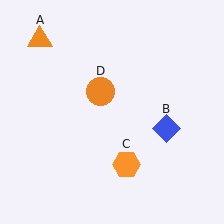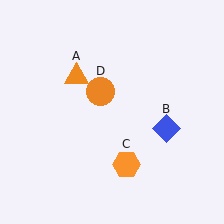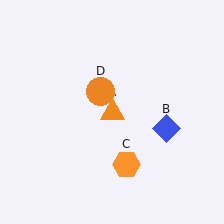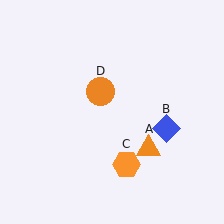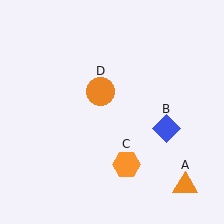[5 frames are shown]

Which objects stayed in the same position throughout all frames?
Blue diamond (object B) and orange hexagon (object C) and orange circle (object D) remained stationary.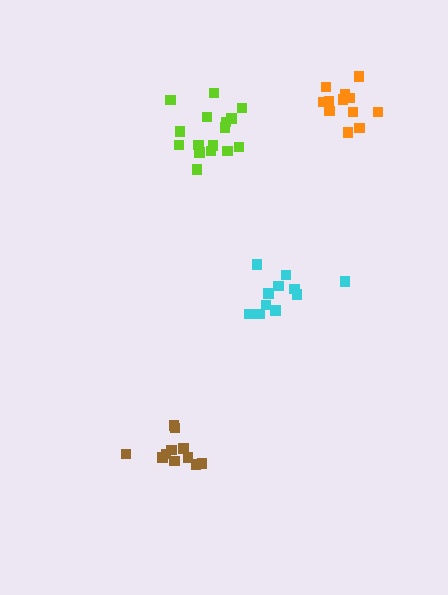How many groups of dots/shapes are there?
There are 4 groups.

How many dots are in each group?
Group 1: 11 dots, Group 2: 12 dots, Group 3: 16 dots, Group 4: 11 dots (50 total).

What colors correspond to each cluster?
The clusters are colored: brown, orange, lime, cyan.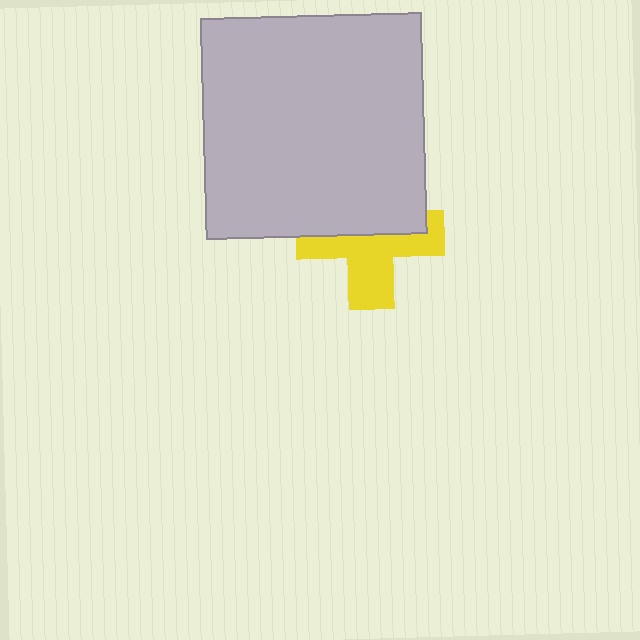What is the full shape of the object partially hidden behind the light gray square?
The partially hidden object is a yellow cross.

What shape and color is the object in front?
The object in front is a light gray square.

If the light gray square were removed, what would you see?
You would see the complete yellow cross.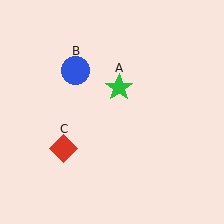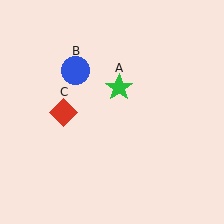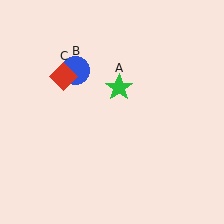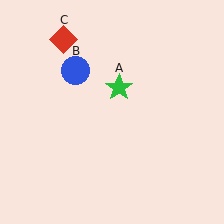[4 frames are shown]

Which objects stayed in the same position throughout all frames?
Green star (object A) and blue circle (object B) remained stationary.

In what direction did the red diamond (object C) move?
The red diamond (object C) moved up.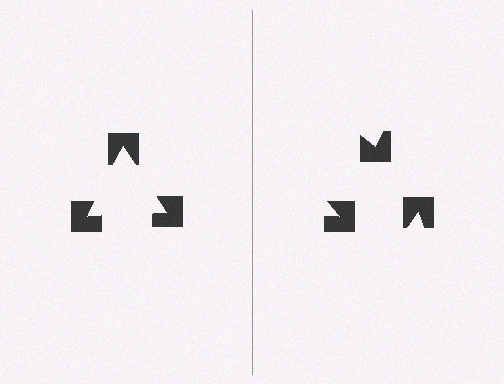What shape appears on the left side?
An illusory triangle.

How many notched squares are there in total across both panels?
6 — 3 on each side.